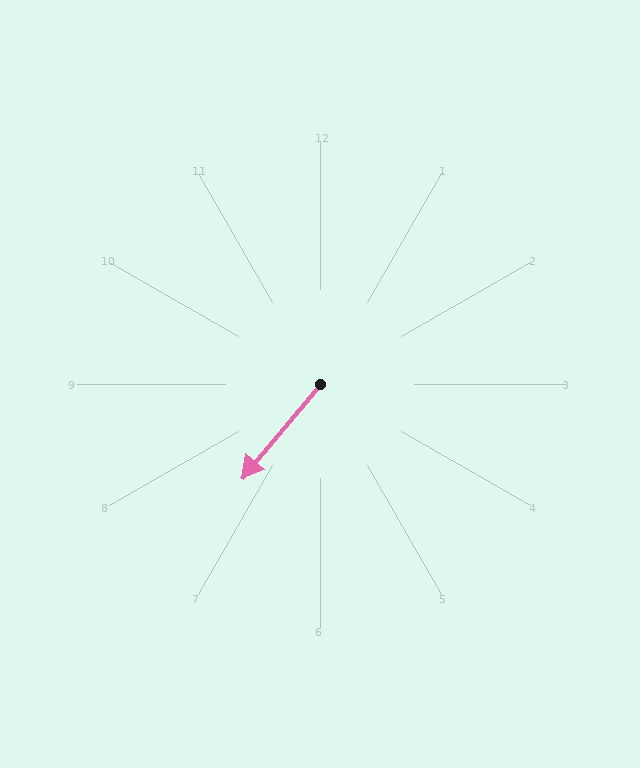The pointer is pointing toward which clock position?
Roughly 7 o'clock.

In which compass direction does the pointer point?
Southwest.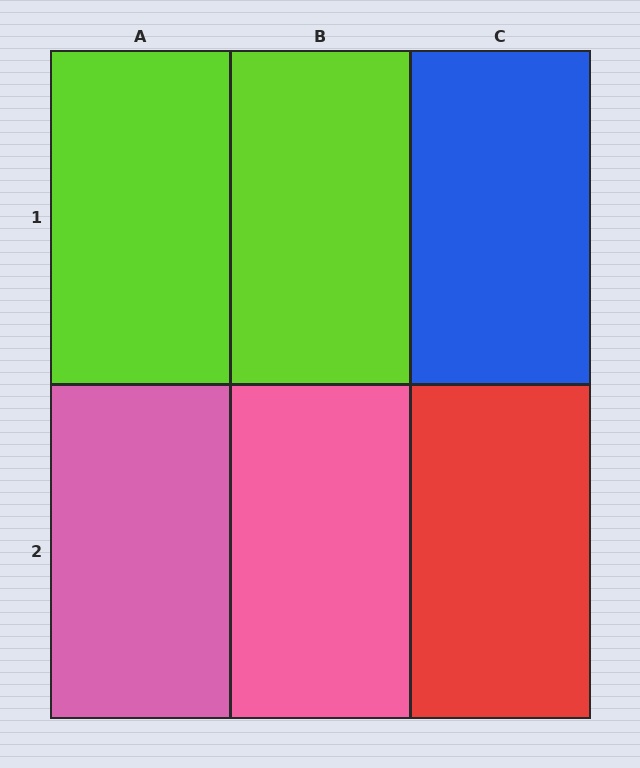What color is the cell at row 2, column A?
Pink.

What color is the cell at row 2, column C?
Red.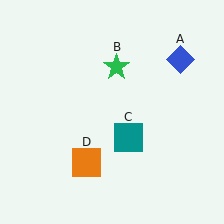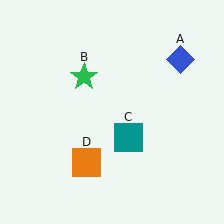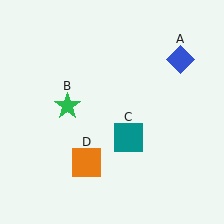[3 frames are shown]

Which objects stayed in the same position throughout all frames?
Blue diamond (object A) and teal square (object C) and orange square (object D) remained stationary.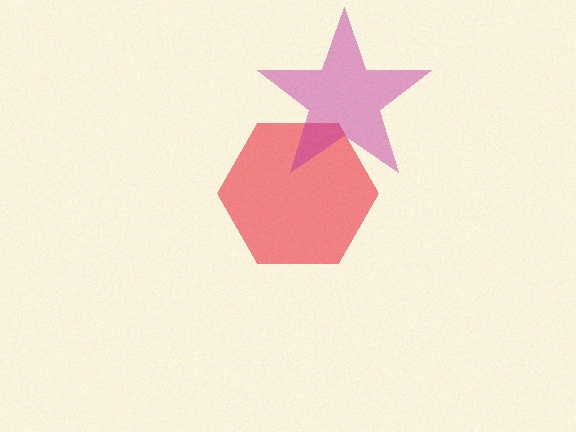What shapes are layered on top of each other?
The layered shapes are: a red hexagon, a magenta star.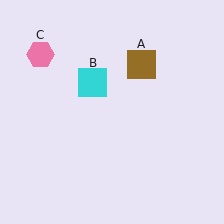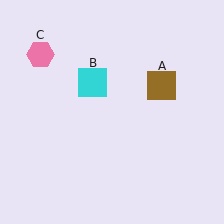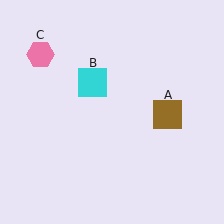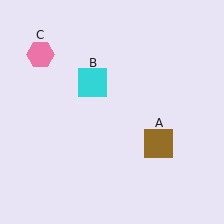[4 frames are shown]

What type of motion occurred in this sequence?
The brown square (object A) rotated clockwise around the center of the scene.